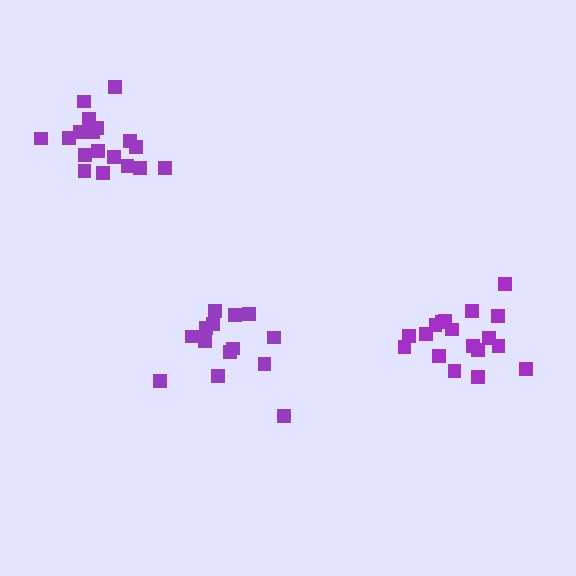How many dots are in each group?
Group 1: 18 dots, Group 2: 18 dots, Group 3: 15 dots (51 total).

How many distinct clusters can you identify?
There are 3 distinct clusters.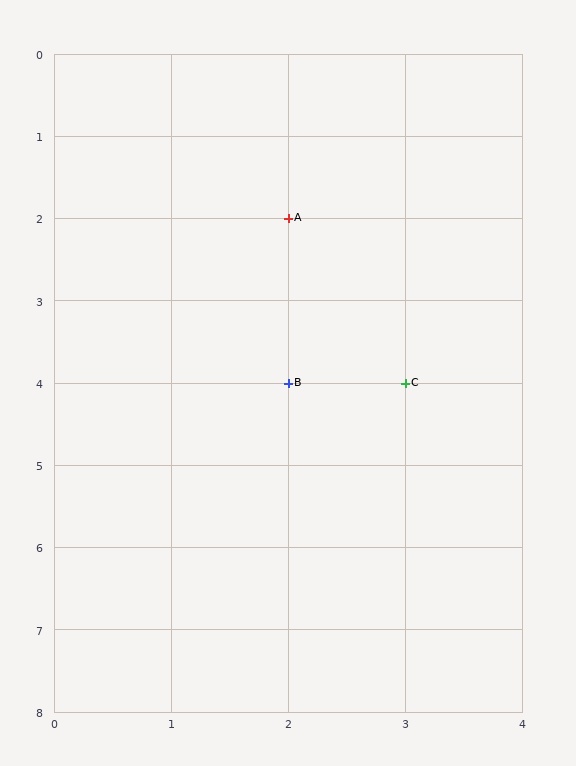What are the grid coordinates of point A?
Point A is at grid coordinates (2, 2).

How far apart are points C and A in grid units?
Points C and A are 1 column and 2 rows apart (about 2.2 grid units diagonally).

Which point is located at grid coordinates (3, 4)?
Point C is at (3, 4).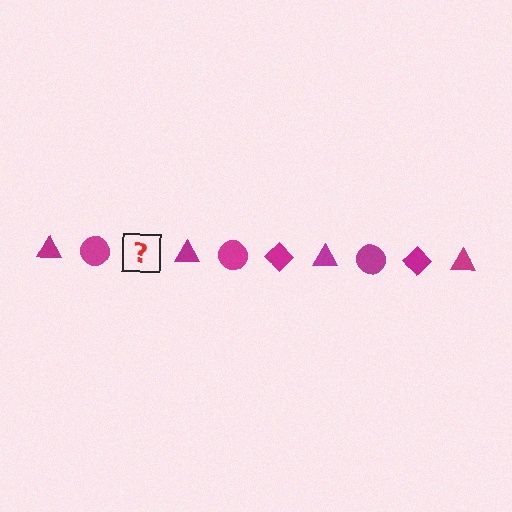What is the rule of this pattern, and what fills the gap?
The rule is that the pattern cycles through triangle, circle, diamond shapes in magenta. The gap should be filled with a magenta diamond.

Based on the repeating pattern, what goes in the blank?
The blank should be a magenta diamond.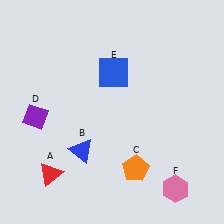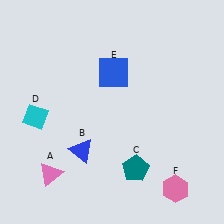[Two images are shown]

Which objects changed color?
A changed from red to pink. C changed from orange to teal. D changed from purple to cyan.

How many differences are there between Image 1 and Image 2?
There are 3 differences between the two images.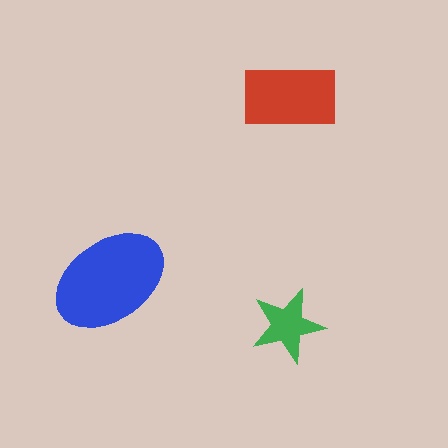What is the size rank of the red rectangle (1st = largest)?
2nd.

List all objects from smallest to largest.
The green star, the red rectangle, the blue ellipse.